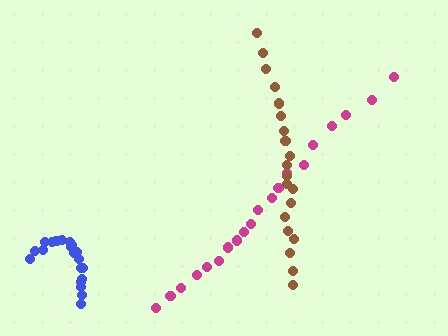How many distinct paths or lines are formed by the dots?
There are 3 distinct paths.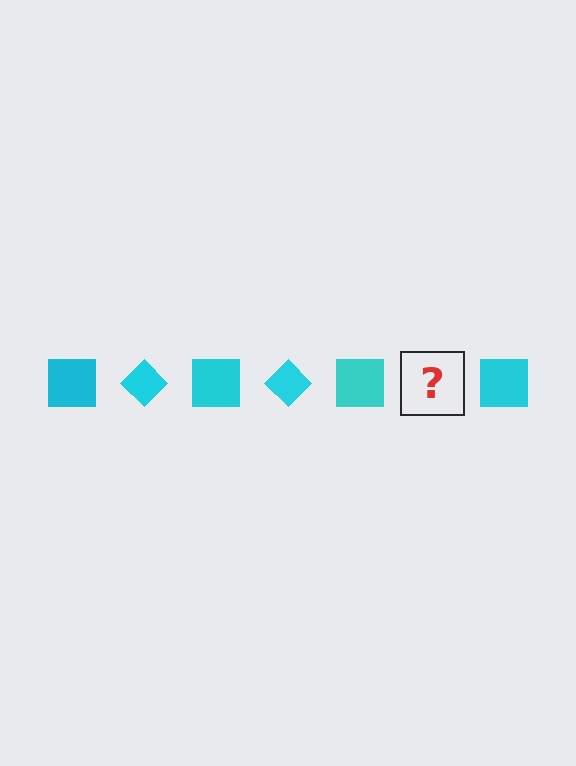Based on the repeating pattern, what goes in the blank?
The blank should be a cyan diamond.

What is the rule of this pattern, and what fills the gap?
The rule is that the pattern cycles through square, diamond shapes in cyan. The gap should be filled with a cyan diamond.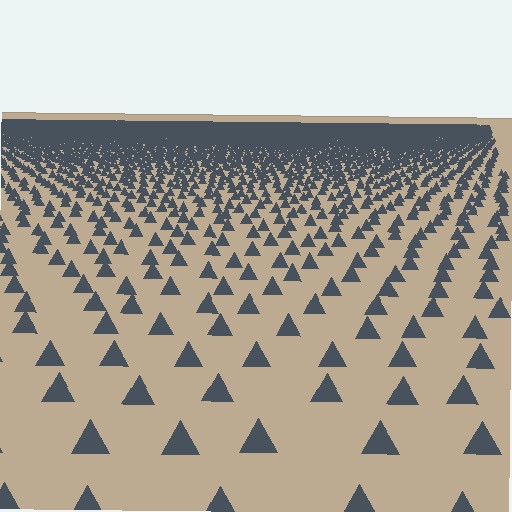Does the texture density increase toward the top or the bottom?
Density increases toward the top.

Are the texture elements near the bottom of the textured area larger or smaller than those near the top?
Larger. Near the bottom, elements are closer to the viewer and appear at a bigger on-screen size.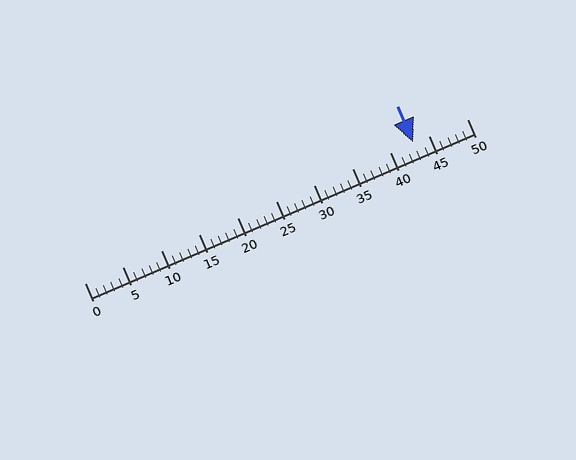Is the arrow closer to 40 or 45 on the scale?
The arrow is closer to 45.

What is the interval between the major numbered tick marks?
The major tick marks are spaced 5 units apart.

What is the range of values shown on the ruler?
The ruler shows values from 0 to 50.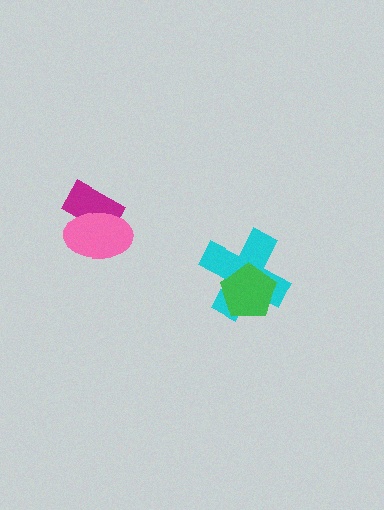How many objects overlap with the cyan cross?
1 object overlaps with the cyan cross.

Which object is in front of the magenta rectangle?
The pink ellipse is in front of the magenta rectangle.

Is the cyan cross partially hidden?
Yes, it is partially covered by another shape.